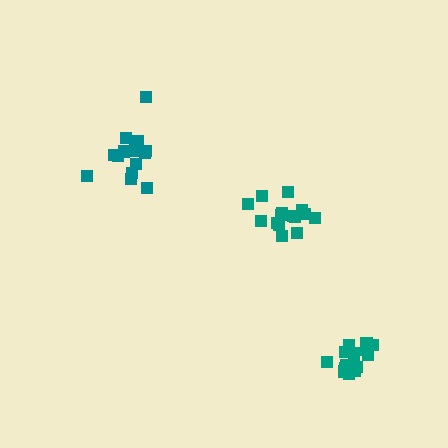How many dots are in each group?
Group 1: 15 dots, Group 2: 15 dots, Group 3: 16 dots (46 total).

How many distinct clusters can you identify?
There are 3 distinct clusters.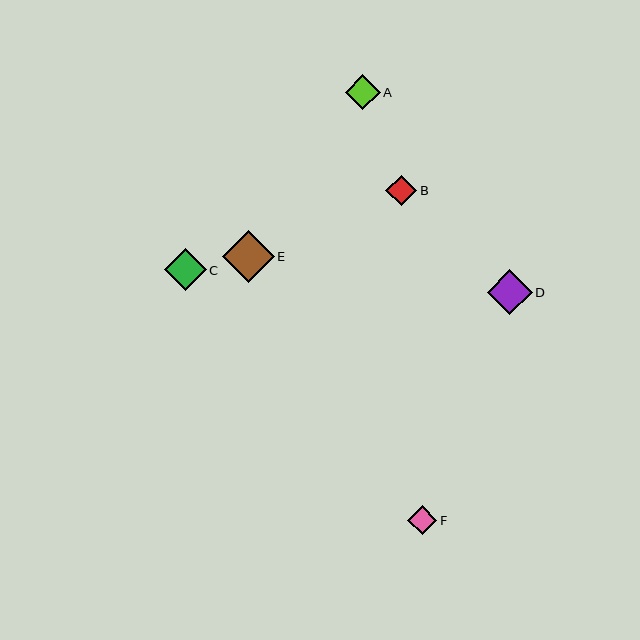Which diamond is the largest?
Diamond E is the largest with a size of approximately 52 pixels.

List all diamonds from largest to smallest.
From largest to smallest: E, D, C, A, B, F.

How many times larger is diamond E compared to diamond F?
Diamond E is approximately 1.8 times the size of diamond F.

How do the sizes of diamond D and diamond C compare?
Diamond D and diamond C are approximately the same size.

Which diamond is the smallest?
Diamond F is the smallest with a size of approximately 29 pixels.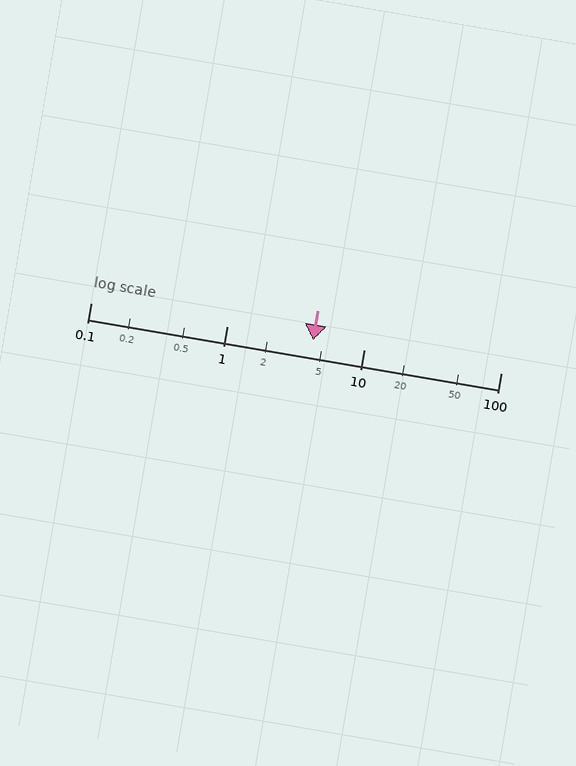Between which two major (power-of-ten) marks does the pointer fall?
The pointer is between 1 and 10.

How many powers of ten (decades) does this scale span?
The scale spans 3 decades, from 0.1 to 100.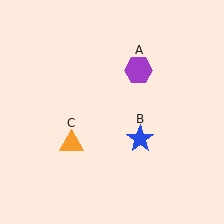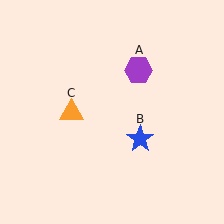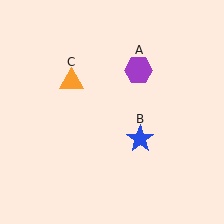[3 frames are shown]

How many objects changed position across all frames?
1 object changed position: orange triangle (object C).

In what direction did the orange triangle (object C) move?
The orange triangle (object C) moved up.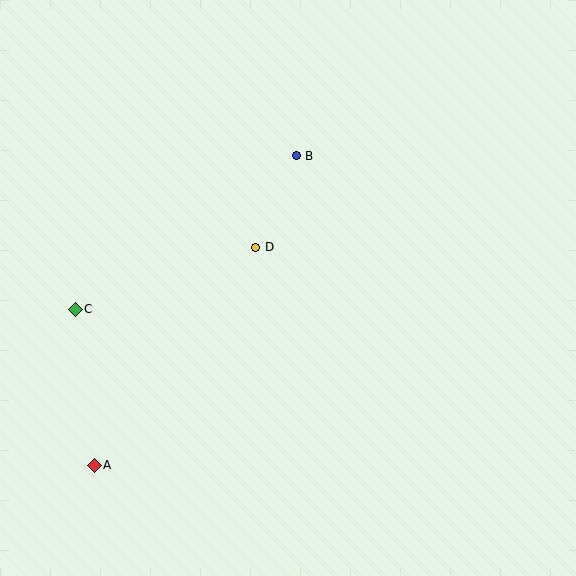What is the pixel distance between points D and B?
The distance between D and B is 100 pixels.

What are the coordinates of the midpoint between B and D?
The midpoint between B and D is at (276, 202).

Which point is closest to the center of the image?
Point D at (256, 247) is closest to the center.